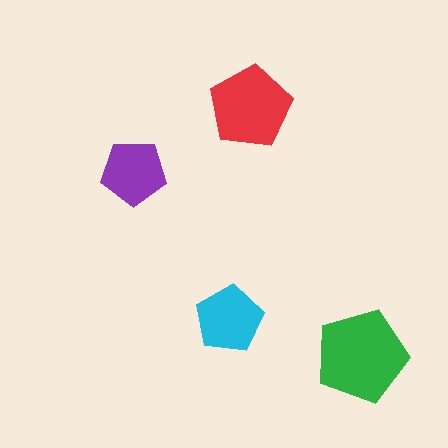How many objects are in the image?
There are 4 objects in the image.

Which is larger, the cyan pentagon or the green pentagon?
The green one.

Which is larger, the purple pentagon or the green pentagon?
The green one.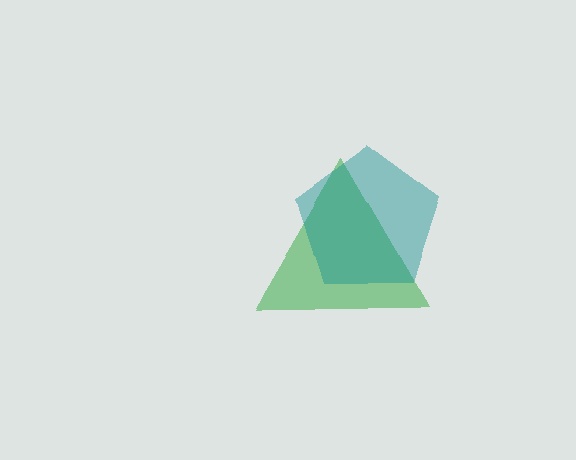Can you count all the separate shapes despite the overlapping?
Yes, there are 2 separate shapes.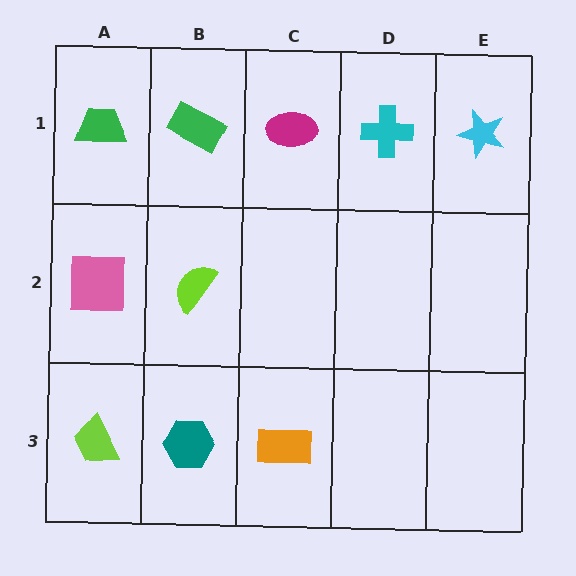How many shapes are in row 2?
2 shapes.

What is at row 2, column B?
A lime semicircle.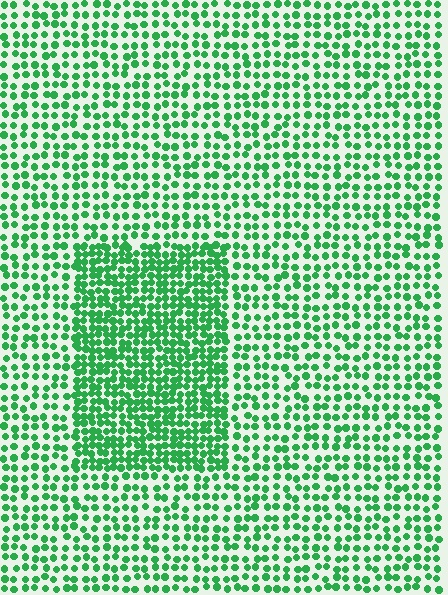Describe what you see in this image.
The image contains small green elements arranged at two different densities. A rectangle-shaped region is visible where the elements are more densely packed than the surrounding area.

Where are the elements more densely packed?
The elements are more densely packed inside the rectangle boundary.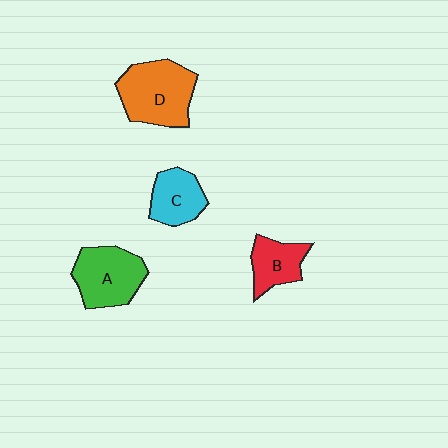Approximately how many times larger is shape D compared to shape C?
Approximately 1.6 times.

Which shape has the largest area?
Shape D (orange).